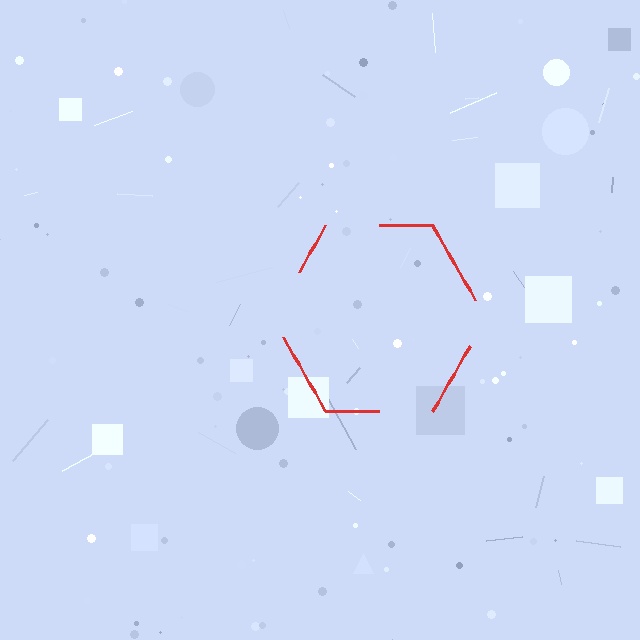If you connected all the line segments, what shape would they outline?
They would outline a hexagon.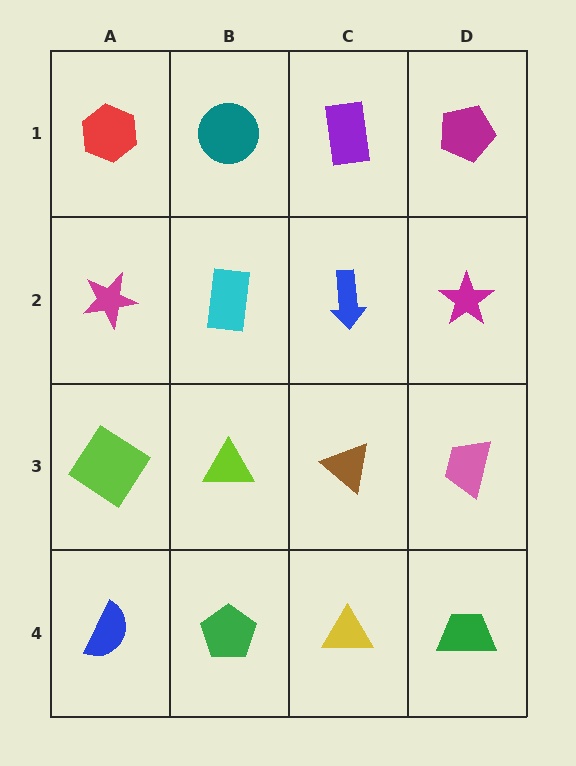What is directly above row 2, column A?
A red hexagon.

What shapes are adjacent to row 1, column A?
A magenta star (row 2, column A), a teal circle (row 1, column B).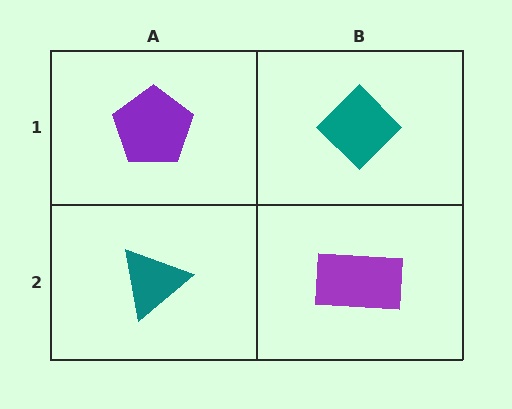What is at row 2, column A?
A teal triangle.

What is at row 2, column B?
A purple rectangle.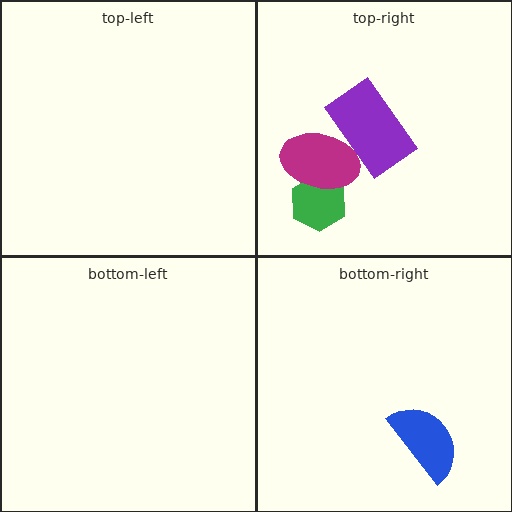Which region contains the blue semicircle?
The bottom-right region.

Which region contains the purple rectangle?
The top-right region.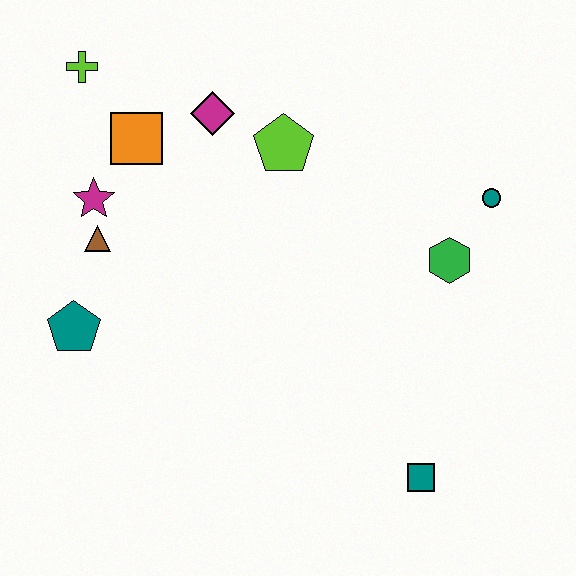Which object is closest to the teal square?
The green hexagon is closest to the teal square.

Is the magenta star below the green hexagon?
No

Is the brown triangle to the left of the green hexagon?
Yes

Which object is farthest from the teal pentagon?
The teal circle is farthest from the teal pentagon.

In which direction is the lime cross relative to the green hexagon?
The lime cross is to the left of the green hexagon.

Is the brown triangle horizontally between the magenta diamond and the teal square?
No